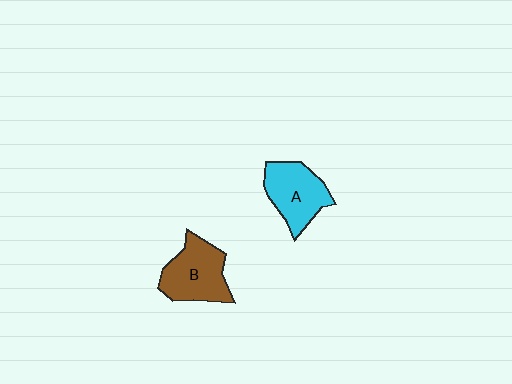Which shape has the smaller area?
Shape A (cyan).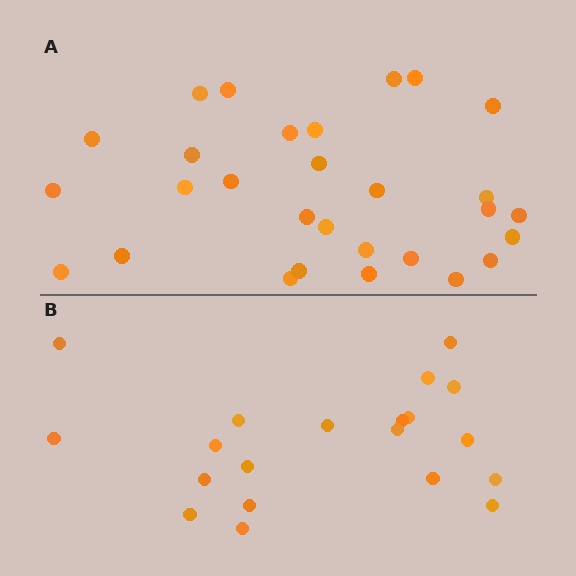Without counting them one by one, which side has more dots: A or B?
Region A (the top region) has more dots.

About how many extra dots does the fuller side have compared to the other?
Region A has roughly 8 or so more dots than region B.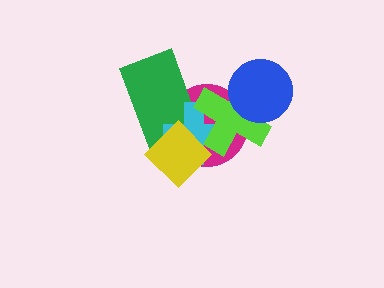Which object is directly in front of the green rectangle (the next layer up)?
The cyan cross is directly in front of the green rectangle.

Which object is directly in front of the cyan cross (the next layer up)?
The lime cross is directly in front of the cyan cross.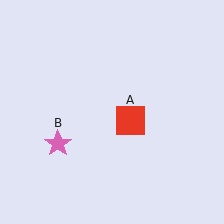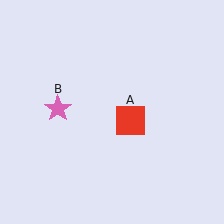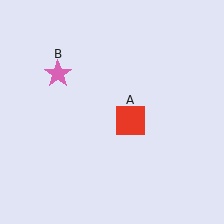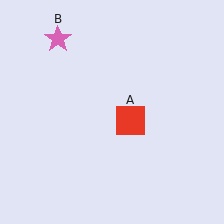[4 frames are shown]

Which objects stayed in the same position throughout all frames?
Red square (object A) remained stationary.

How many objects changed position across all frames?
1 object changed position: pink star (object B).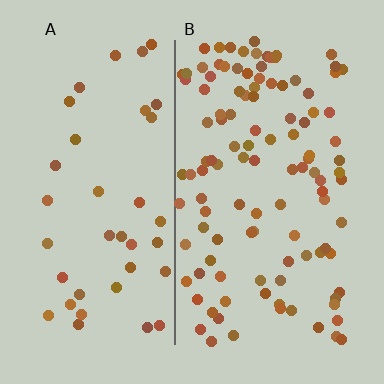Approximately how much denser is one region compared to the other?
Approximately 2.8× — region B over region A.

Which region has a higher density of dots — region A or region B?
B (the right).